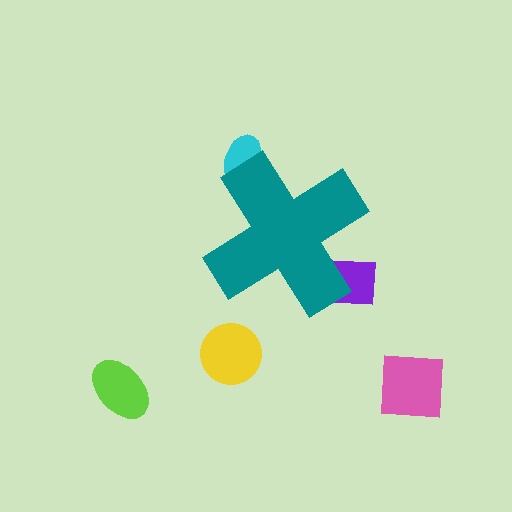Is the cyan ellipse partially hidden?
Yes, the cyan ellipse is partially hidden behind the teal cross.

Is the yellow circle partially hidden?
No, the yellow circle is fully visible.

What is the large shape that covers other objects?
A teal cross.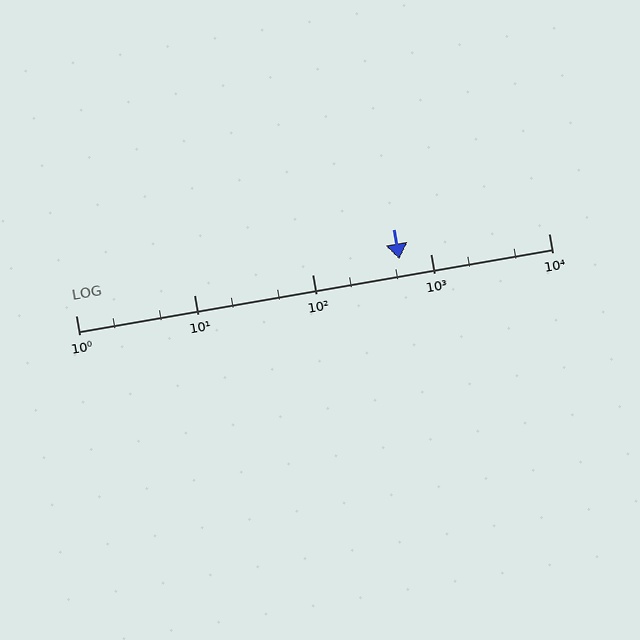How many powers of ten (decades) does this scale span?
The scale spans 4 decades, from 1 to 10000.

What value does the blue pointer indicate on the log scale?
The pointer indicates approximately 550.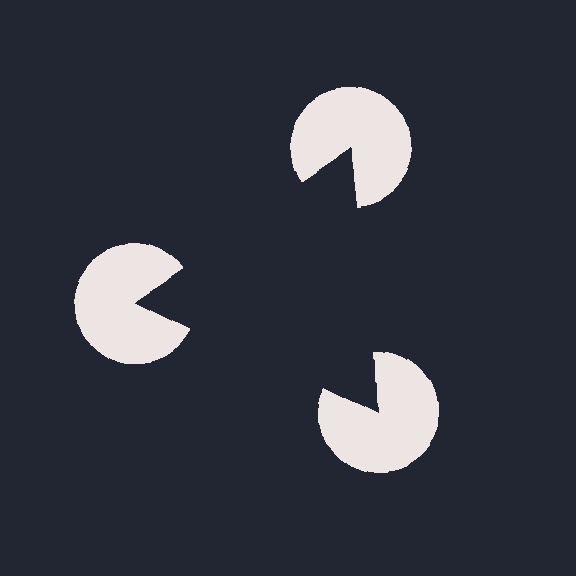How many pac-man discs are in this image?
There are 3 — one at each vertex of the illusory triangle.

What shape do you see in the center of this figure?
An illusory triangle — its edges are inferred from the aligned wedge cuts in the pac-man discs, not physically drawn.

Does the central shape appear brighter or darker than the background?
It typically appears slightly darker than the background, even though no actual brightness change is drawn.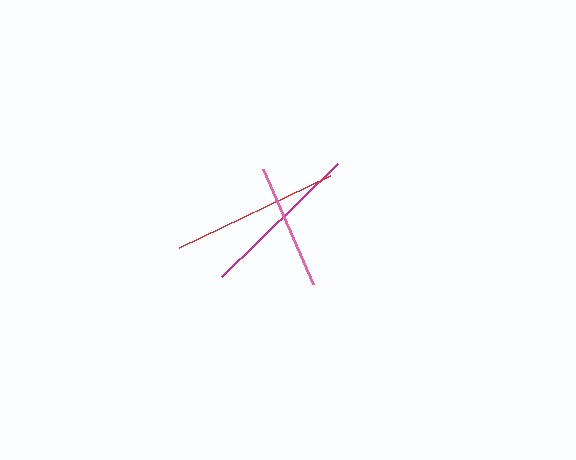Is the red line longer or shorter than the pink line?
The red line is longer than the pink line.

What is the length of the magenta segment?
The magenta segment is approximately 162 pixels long.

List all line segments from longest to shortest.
From longest to shortest: red, magenta, pink.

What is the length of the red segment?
The red segment is approximately 167 pixels long.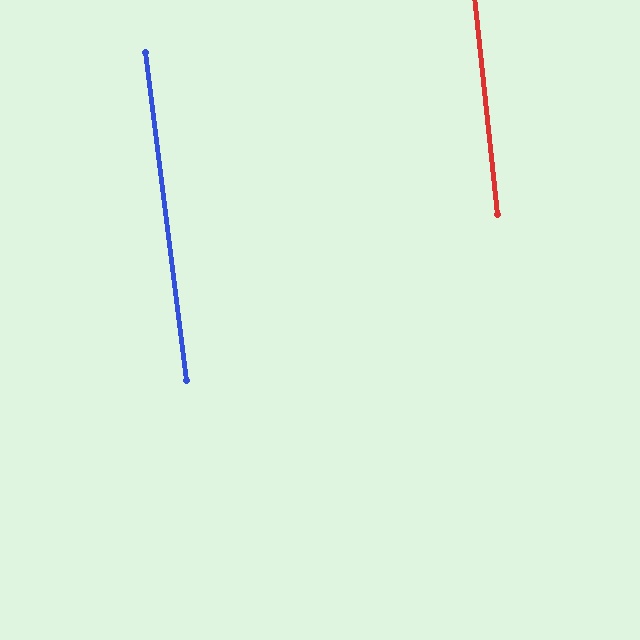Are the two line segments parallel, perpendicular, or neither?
Parallel — their directions differ by only 1.2°.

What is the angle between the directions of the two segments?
Approximately 1 degree.